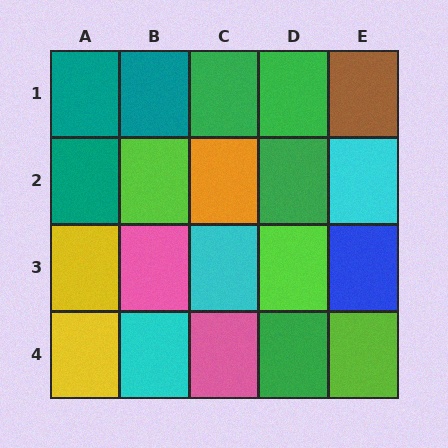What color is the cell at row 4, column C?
Pink.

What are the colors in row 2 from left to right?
Teal, lime, orange, green, cyan.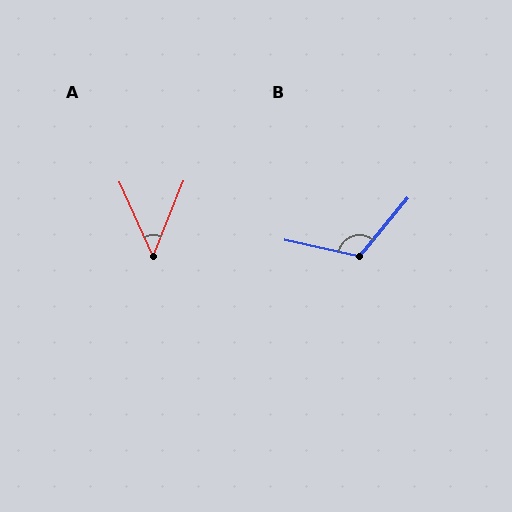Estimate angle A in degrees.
Approximately 46 degrees.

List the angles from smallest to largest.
A (46°), B (117°).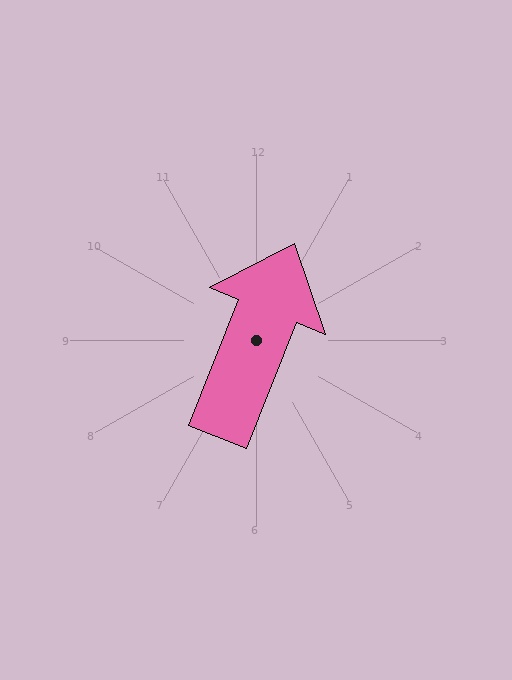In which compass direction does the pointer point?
North.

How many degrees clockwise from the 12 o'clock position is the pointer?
Approximately 22 degrees.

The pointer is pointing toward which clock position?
Roughly 1 o'clock.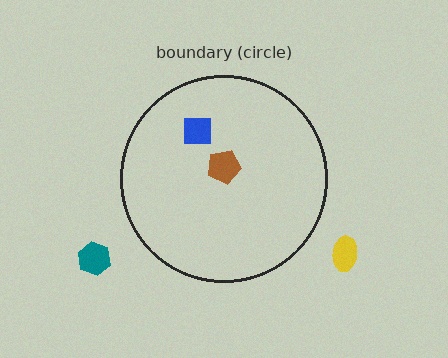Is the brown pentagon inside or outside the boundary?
Inside.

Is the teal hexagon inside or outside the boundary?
Outside.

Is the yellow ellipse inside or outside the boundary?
Outside.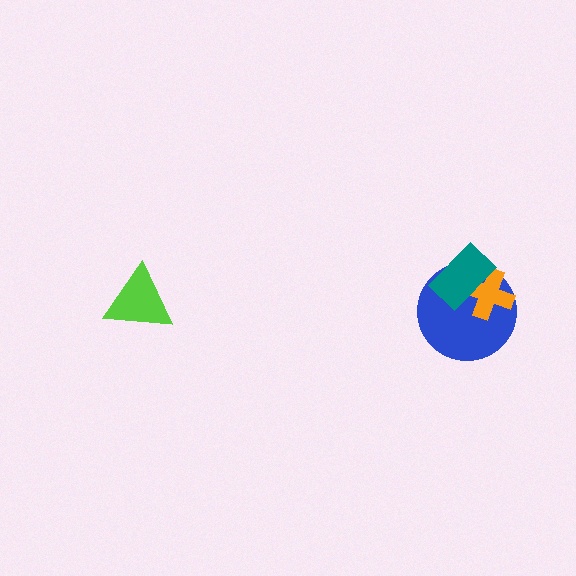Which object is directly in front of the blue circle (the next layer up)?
The orange cross is directly in front of the blue circle.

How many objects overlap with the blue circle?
2 objects overlap with the blue circle.